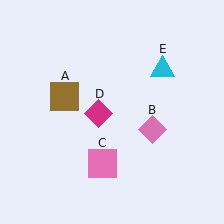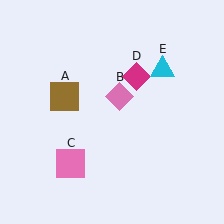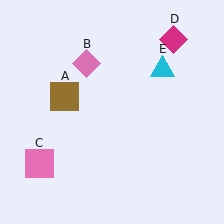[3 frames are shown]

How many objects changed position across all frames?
3 objects changed position: pink diamond (object B), pink square (object C), magenta diamond (object D).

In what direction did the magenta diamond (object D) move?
The magenta diamond (object D) moved up and to the right.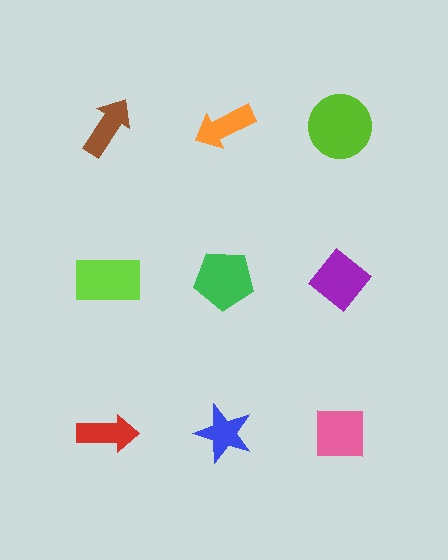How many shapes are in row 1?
3 shapes.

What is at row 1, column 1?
A brown arrow.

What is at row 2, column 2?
A green pentagon.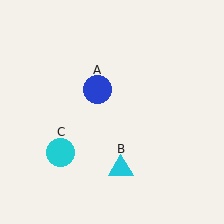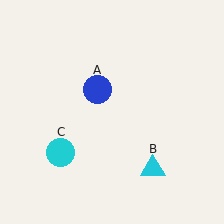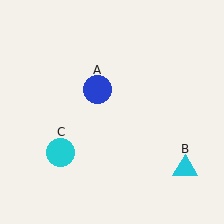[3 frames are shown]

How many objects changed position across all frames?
1 object changed position: cyan triangle (object B).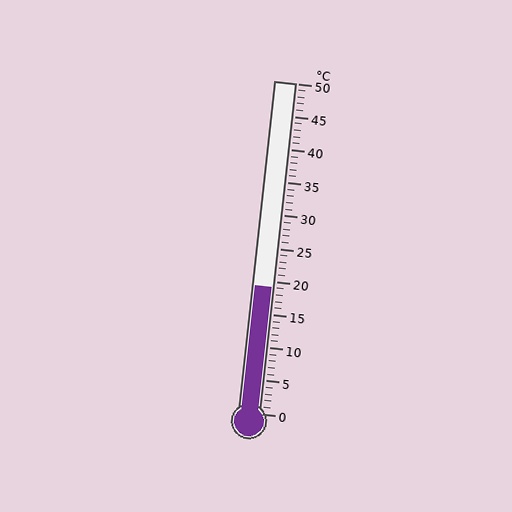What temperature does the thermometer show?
The thermometer shows approximately 19°C.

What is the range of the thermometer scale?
The thermometer scale ranges from 0°C to 50°C.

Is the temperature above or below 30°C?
The temperature is below 30°C.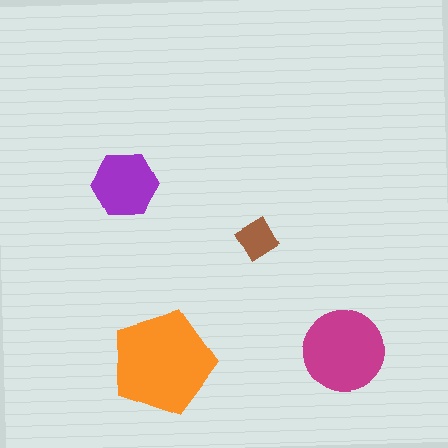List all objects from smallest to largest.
The brown diamond, the purple hexagon, the magenta circle, the orange pentagon.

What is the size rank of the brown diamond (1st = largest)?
4th.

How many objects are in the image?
There are 4 objects in the image.